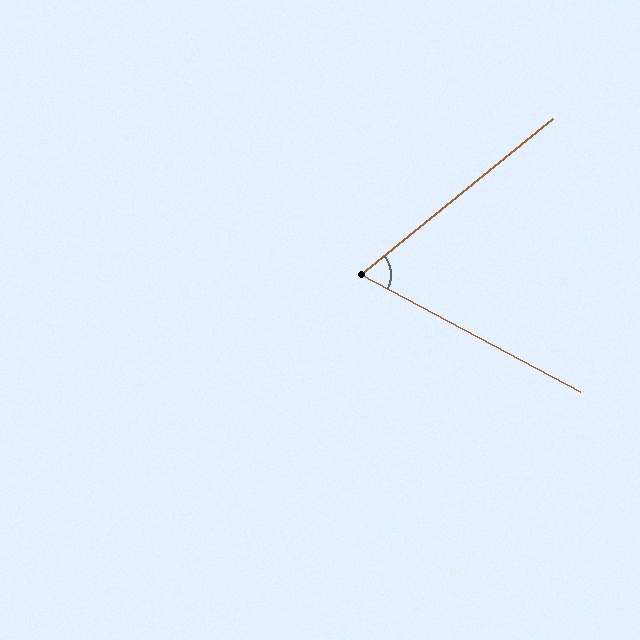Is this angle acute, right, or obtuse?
It is acute.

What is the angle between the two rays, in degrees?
Approximately 67 degrees.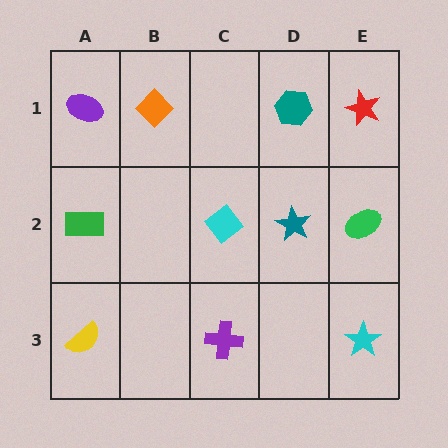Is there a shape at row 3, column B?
No, that cell is empty.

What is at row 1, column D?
A teal hexagon.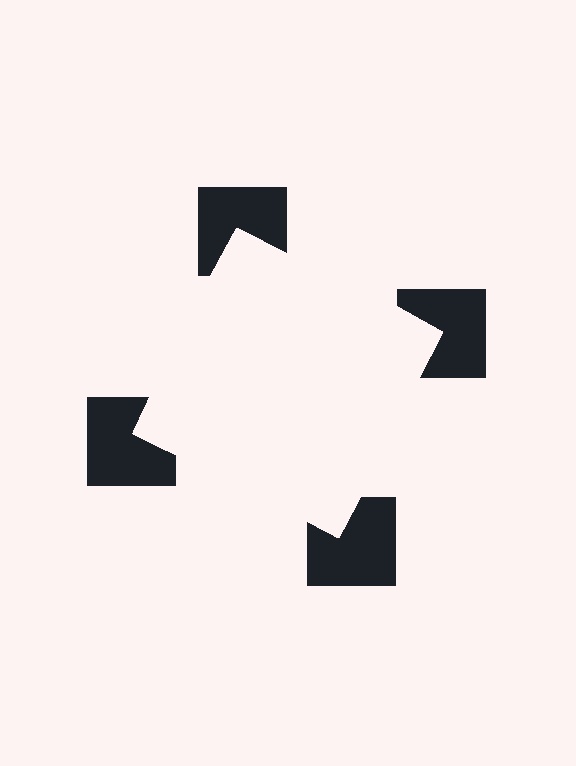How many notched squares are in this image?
There are 4 — one at each vertex of the illusory square.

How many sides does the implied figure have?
4 sides.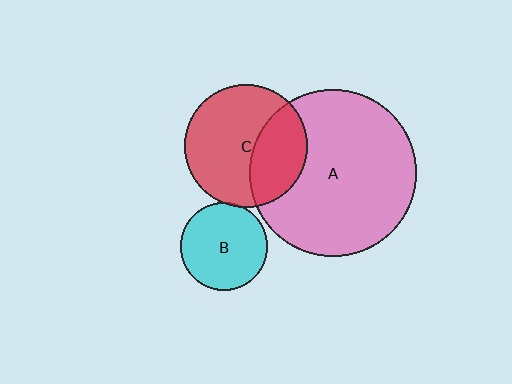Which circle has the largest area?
Circle A (pink).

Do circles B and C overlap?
Yes.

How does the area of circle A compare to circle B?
Approximately 3.7 times.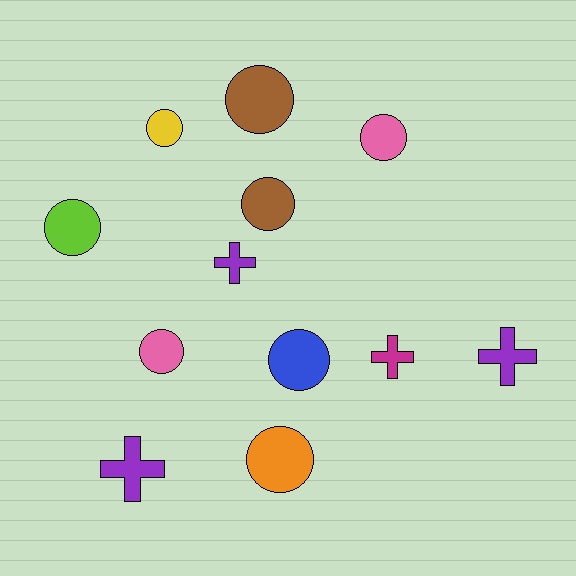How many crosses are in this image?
There are 4 crosses.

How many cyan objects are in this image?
There are no cyan objects.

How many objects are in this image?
There are 12 objects.